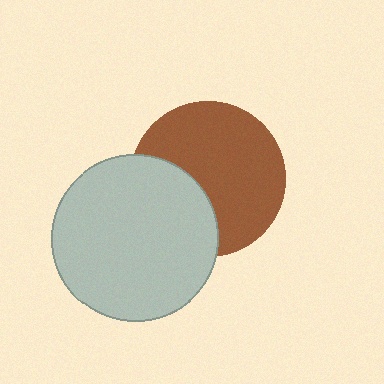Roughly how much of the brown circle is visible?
Most of it is visible (roughly 67%).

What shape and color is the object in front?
The object in front is a light gray circle.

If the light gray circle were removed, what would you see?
You would see the complete brown circle.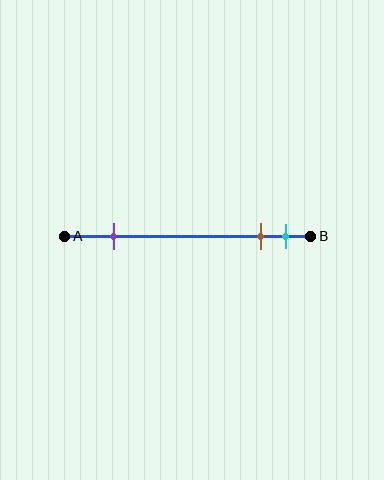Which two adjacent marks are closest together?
The brown and cyan marks are the closest adjacent pair.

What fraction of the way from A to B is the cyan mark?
The cyan mark is approximately 90% (0.9) of the way from A to B.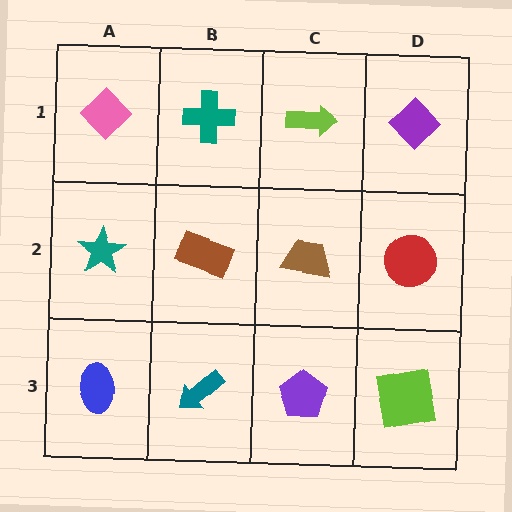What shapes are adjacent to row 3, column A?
A teal star (row 2, column A), a teal arrow (row 3, column B).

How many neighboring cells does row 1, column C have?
3.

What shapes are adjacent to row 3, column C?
A brown trapezoid (row 2, column C), a teal arrow (row 3, column B), a lime square (row 3, column D).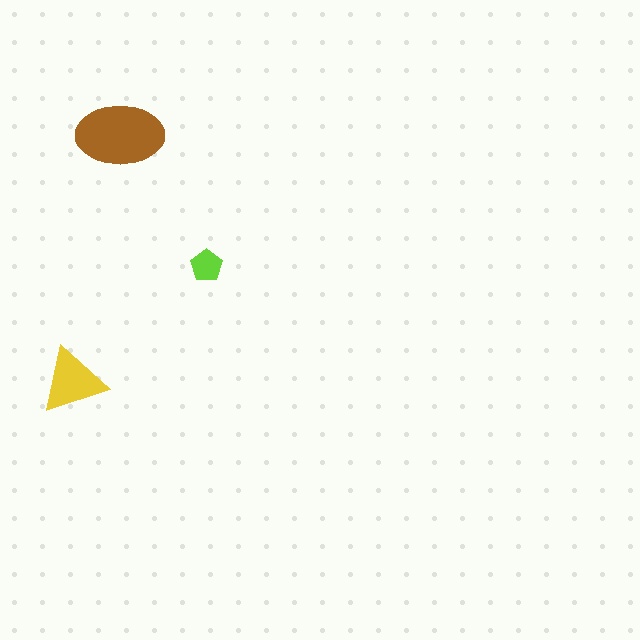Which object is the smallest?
The lime pentagon.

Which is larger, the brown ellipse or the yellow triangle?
The brown ellipse.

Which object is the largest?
The brown ellipse.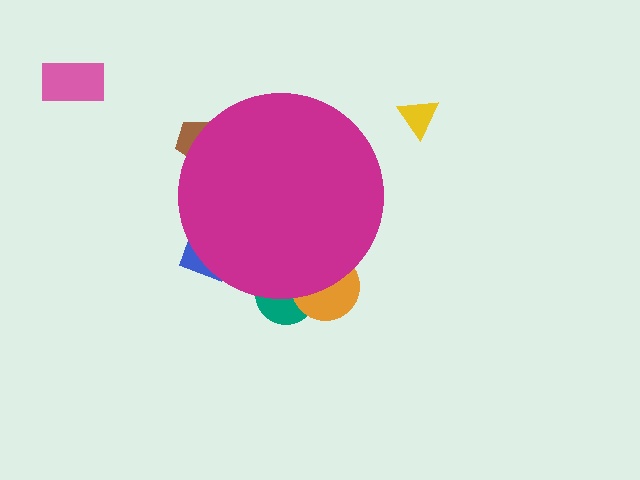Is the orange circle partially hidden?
Yes, the orange circle is partially hidden behind the magenta circle.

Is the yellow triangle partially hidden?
No, the yellow triangle is fully visible.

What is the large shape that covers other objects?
A magenta circle.